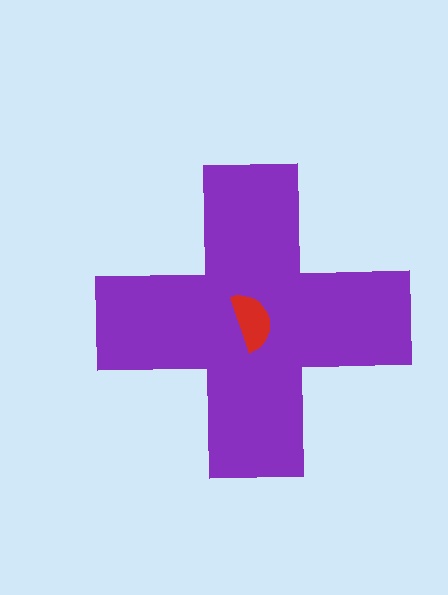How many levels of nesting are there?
2.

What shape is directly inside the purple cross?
The red semicircle.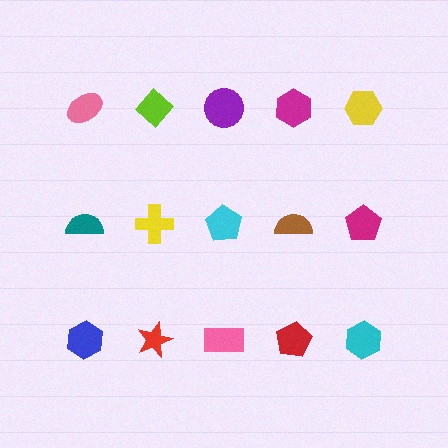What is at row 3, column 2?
A red star.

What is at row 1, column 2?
A lime diamond.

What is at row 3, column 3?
A pink rectangle.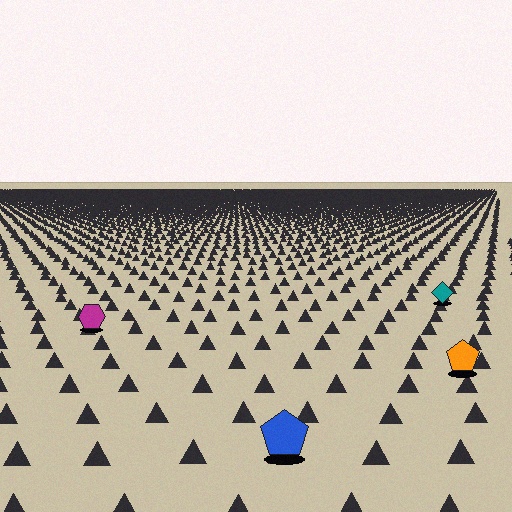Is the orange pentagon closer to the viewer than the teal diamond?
Yes. The orange pentagon is closer — you can tell from the texture gradient: the ground texture is coarser near it.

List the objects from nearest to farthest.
From nearest to farthest: the blue pentagon, the orange pentagon, the magenta hexagon, the teal diamond.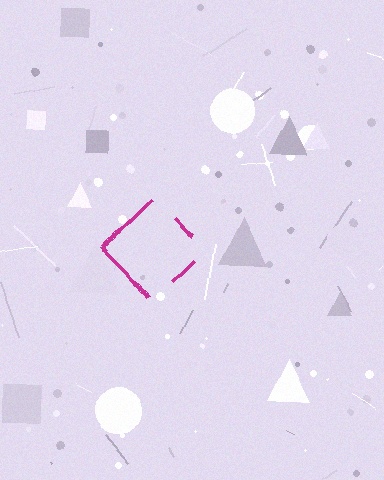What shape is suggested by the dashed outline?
The dashed outline suggests a diamond.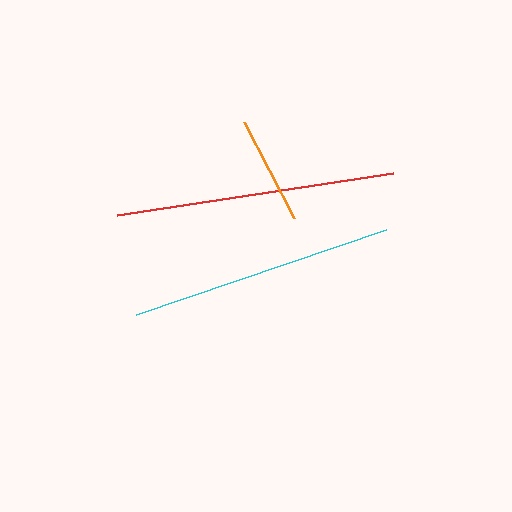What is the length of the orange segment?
The orange segment is approximately 108 pixels long.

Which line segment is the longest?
The red line is the longest at approximately 279 pixels.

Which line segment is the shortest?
The orange line is the shortest at approximately 108 pixels.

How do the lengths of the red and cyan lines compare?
The red and cyan lines are approximately the same length.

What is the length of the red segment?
The red segment is approximately 279 pixels long.